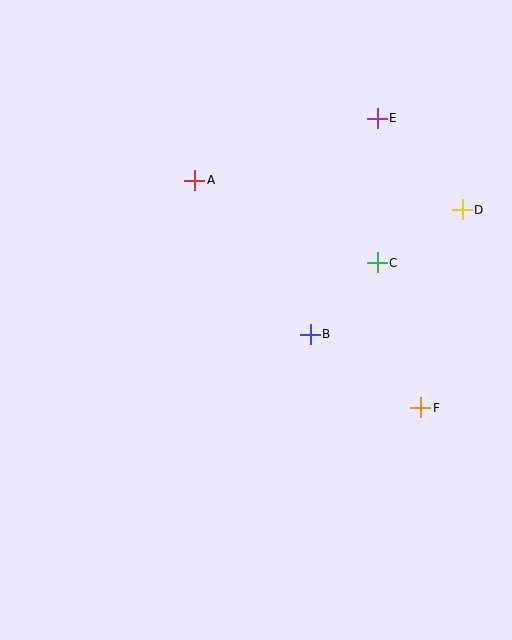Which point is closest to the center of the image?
Point B at (310, 334) is closest to the center.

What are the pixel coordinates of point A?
Point A is at (195, 180).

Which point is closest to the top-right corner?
Point E is closest to the top-right corner.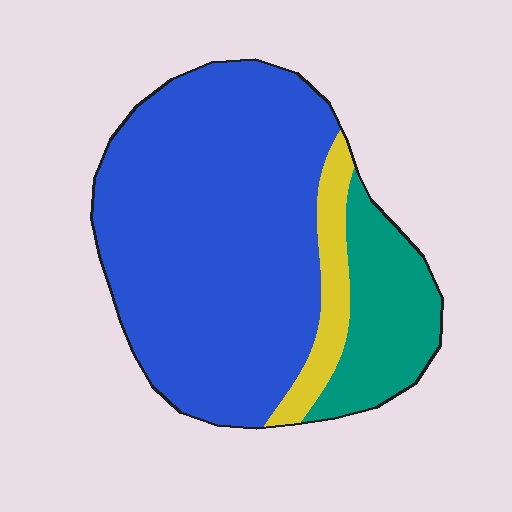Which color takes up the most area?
Blue, at roughly 75%.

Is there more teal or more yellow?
Teal.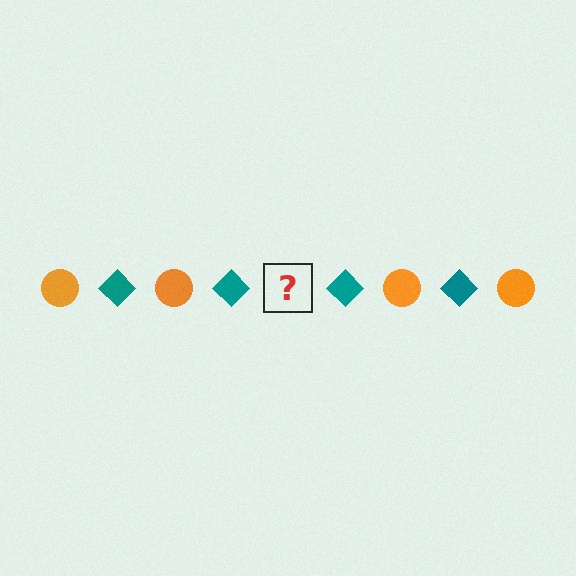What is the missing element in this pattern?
The missing element is an orange circle.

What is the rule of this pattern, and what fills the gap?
The rule is that the pattern alternates between orange circle and teal diamond. The gap should be filled with an orange circle.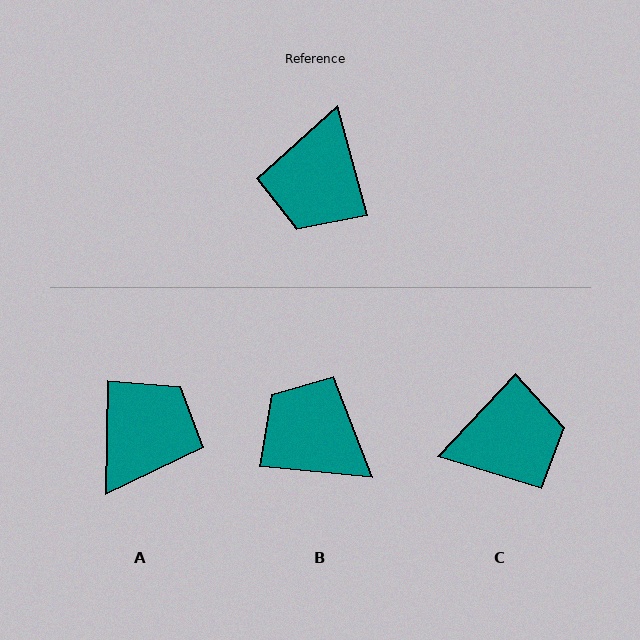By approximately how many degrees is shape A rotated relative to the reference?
Approximately 163 degrees counter-clockwise.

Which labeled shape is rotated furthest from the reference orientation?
A, about 163 degrees away.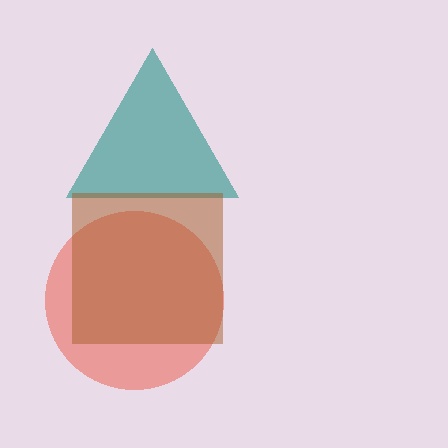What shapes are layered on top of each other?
The layered shapes are: a teal triangle, a red circle, a brown square.